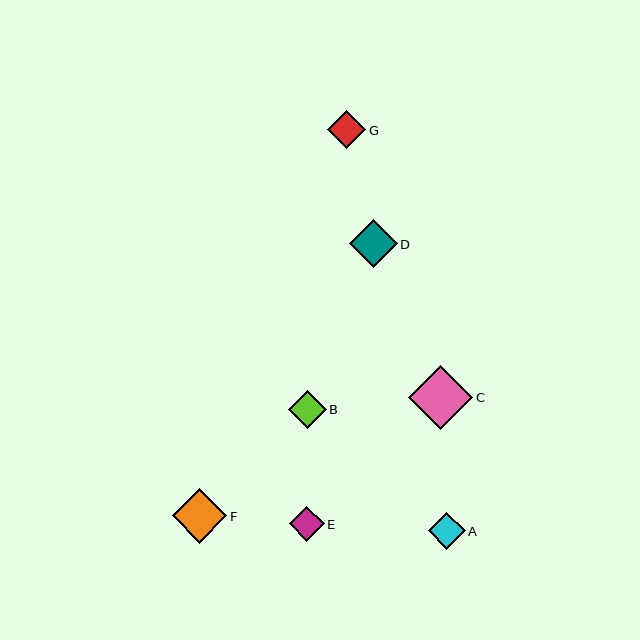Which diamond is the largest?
Diamond C is the largest with a size of approximately 64 pixels.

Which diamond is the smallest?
Diamond E is the smallest with a size of approximately 34 pixels.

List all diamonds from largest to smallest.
From largest to smallest: C, F, D, G, B, A, E.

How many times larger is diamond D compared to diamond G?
Diamond D is approximately 1.2 times the size of diamond G.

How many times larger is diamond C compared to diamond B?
Diamond C is approximately 1.7 times the size of diamond B.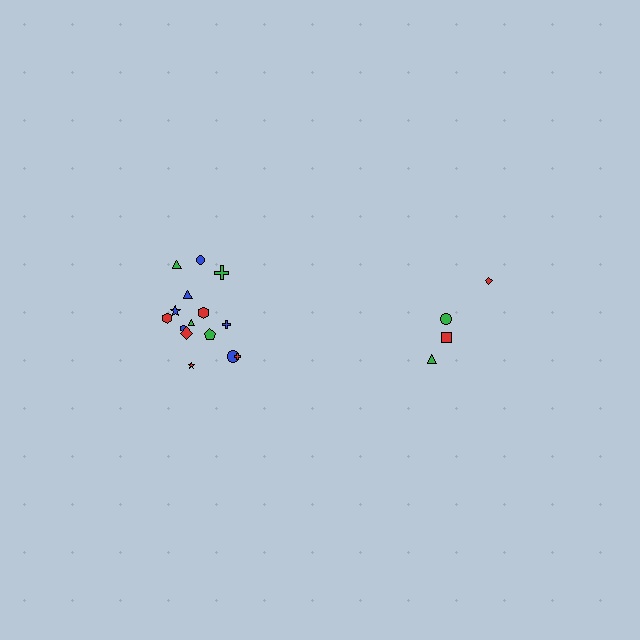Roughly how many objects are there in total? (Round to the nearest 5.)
Roughly 20 objects in total.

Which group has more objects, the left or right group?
The left group.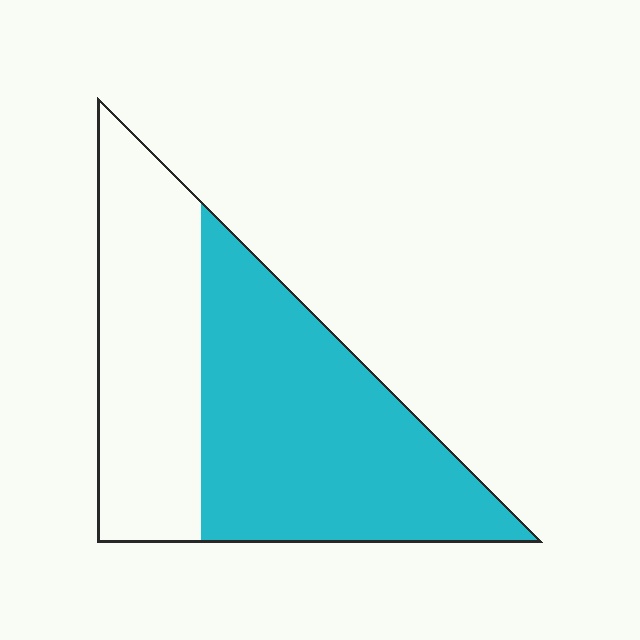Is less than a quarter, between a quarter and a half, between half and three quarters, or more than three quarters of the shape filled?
Between half and three quarters.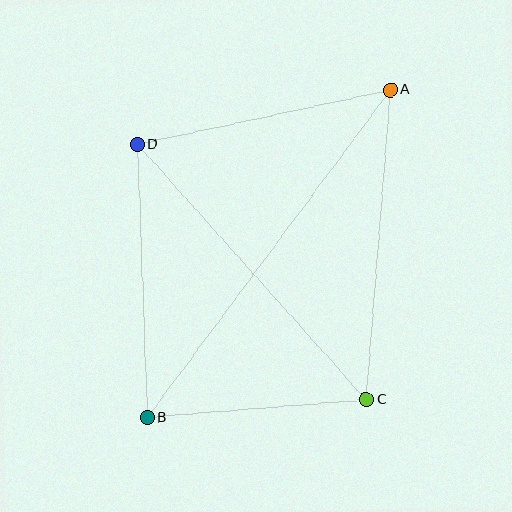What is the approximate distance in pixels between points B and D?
The distance between B and D is approximately 273 pixels.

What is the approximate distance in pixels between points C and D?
The distance between C and D is approximately 343 pixels.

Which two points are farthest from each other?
Points A and B are farthest from each other.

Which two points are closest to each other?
Points B and C are closest to each other.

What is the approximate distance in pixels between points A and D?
The distance between A and D is approximately 258 pixels.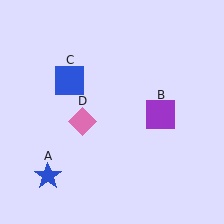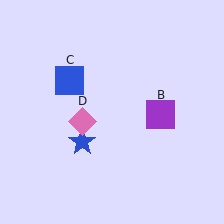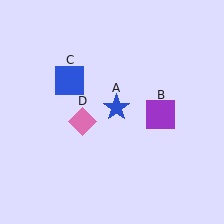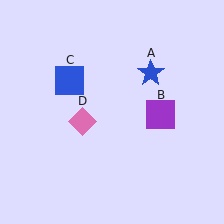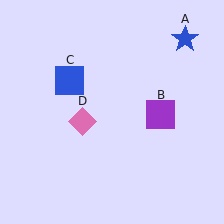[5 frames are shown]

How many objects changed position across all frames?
1 object changed position: blue star (object A).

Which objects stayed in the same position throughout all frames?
Purple square (object B) and blue square (object C) and pink diamond (object D) remained stationary.